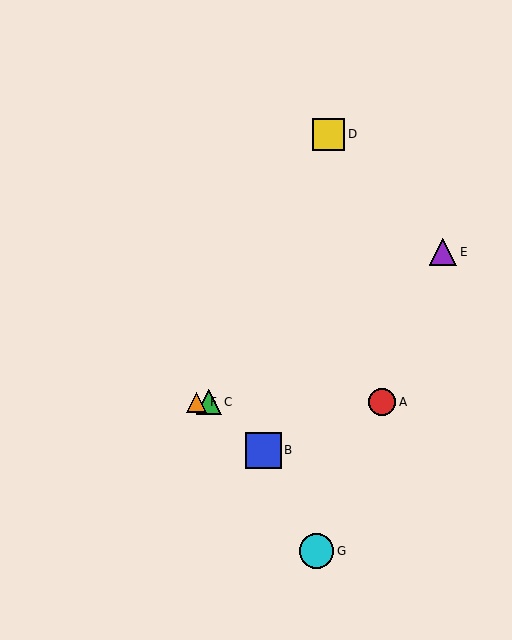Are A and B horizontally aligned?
No, A is at y≈402 and B is at y≈450.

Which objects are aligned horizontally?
Objects A, C, F are aligned horizontally.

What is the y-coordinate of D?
Object D is at y≈134.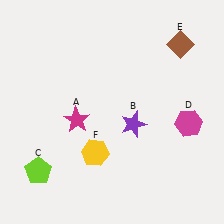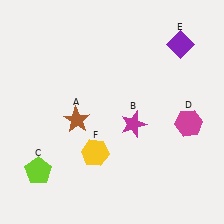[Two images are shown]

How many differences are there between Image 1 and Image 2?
There are 3 differences between the two images.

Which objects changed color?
A changed from magenta to brown. B changed from purple to magenta. E changed from brown to purple.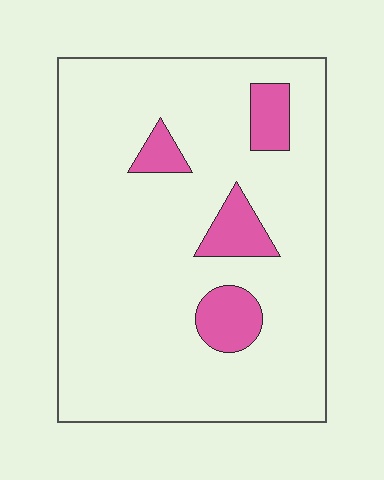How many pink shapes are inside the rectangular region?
4.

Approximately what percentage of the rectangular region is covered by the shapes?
Approximately 10%.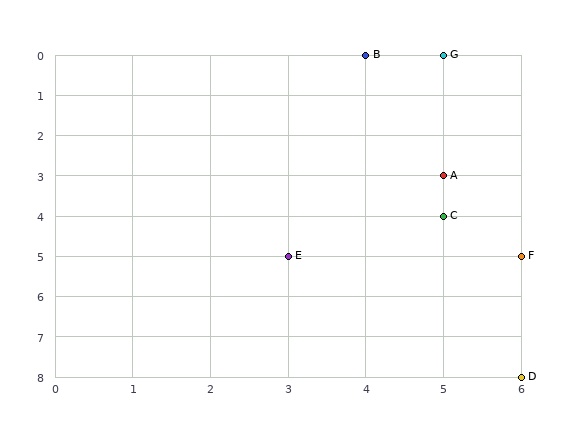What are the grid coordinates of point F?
Point F is at grid coordinates (6, 5).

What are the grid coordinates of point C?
Point C is at grid coordinates (5, 4).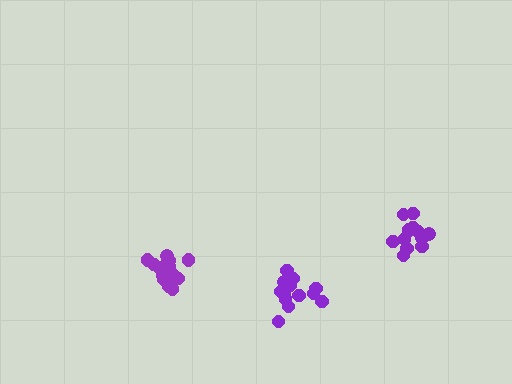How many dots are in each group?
Group 1: 13 dots, Group 2: 13 dots, Group 3: 15 dots (41 total).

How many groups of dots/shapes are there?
There are 3 groups.